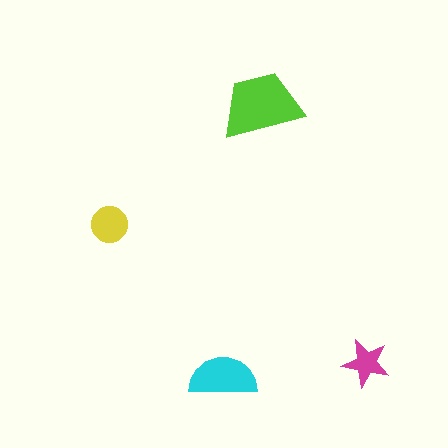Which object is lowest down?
The cyan semicircle is bottommost.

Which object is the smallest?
The magenta star.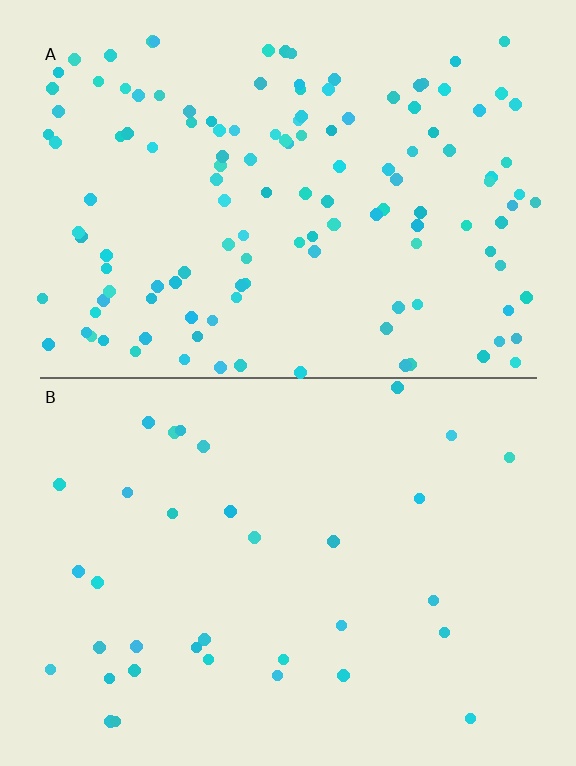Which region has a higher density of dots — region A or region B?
A (the top).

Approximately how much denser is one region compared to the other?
Approximately 3.9× — region A over region B.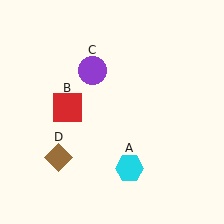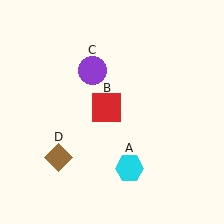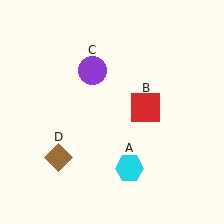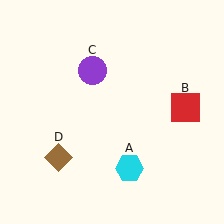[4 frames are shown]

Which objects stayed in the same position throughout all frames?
Cyan hexagon (object A) and purple circle (object C) and brown diamond (object D) remained stationary.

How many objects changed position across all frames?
1 object changed position: red square (object B).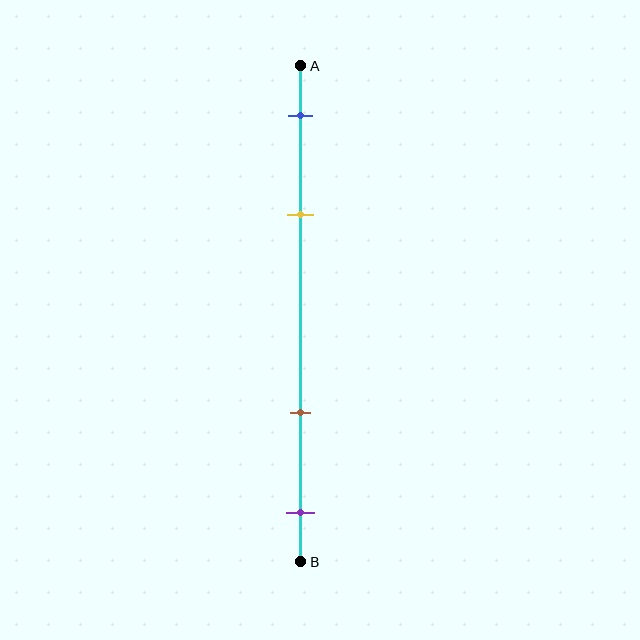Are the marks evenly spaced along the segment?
No, the marks are not evenly spaced.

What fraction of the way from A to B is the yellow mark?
The yellow mark is approximately 30% (0.3) of the way from A to B.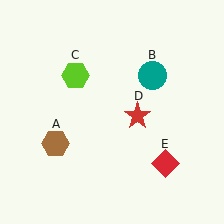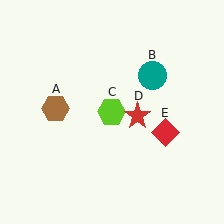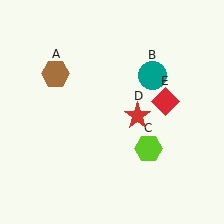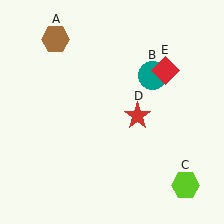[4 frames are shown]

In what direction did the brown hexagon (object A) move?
The brown hexagon (object A) moved up.